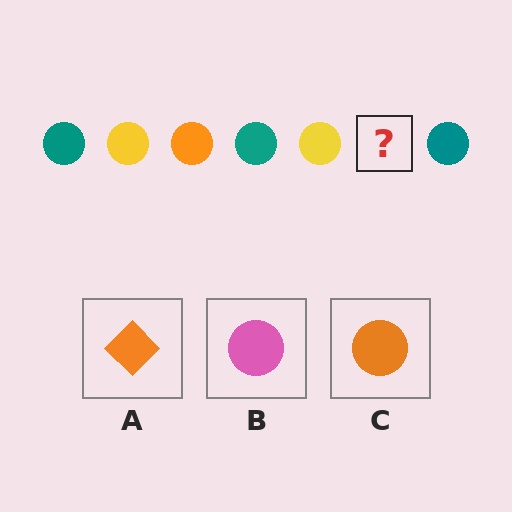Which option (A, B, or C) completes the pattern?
C.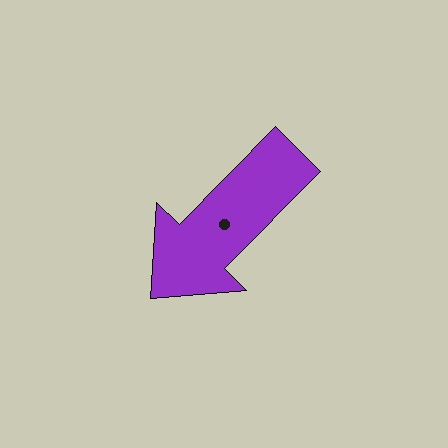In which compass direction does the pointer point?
Southwest.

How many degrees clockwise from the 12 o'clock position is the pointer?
Approximately 225 degrees.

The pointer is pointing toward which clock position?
Roughly 7 o'clock.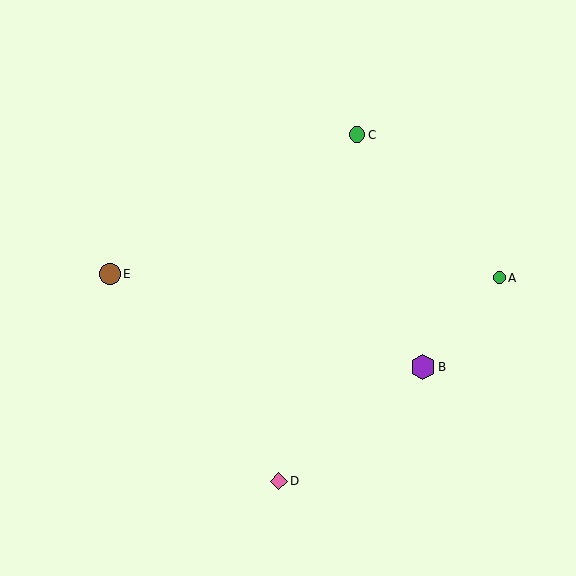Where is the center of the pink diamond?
The center of the pink diamond is at (279, 481).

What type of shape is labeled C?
Shape C is a green circle.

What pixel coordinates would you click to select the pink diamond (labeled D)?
Click at (279, 481) to select the pink diamond D.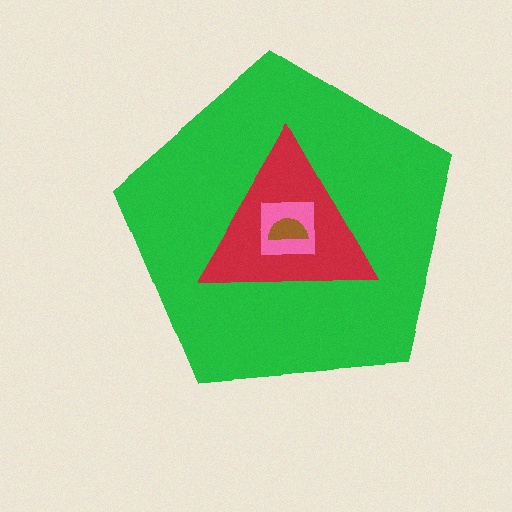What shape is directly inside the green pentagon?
The red triangle.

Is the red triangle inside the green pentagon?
Yes.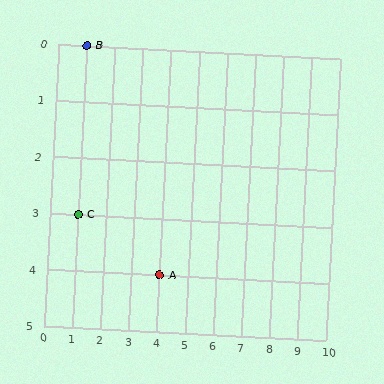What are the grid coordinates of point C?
Point C is at grid coordinates (1, 3).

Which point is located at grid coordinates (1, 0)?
Point B is at (1, 0).